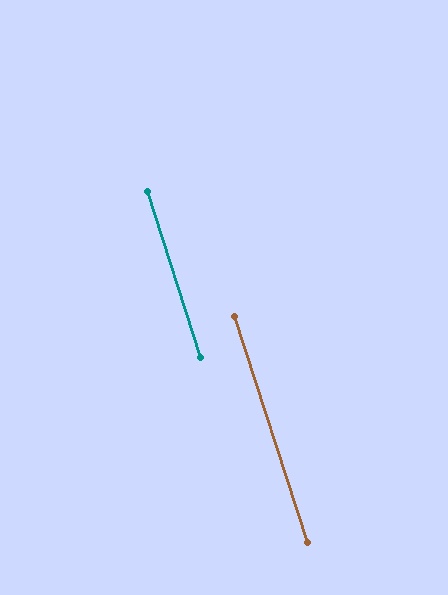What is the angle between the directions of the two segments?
Approximately 0 degrees.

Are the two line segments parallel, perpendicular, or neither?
Parallel — their directions differ by only 0.3°.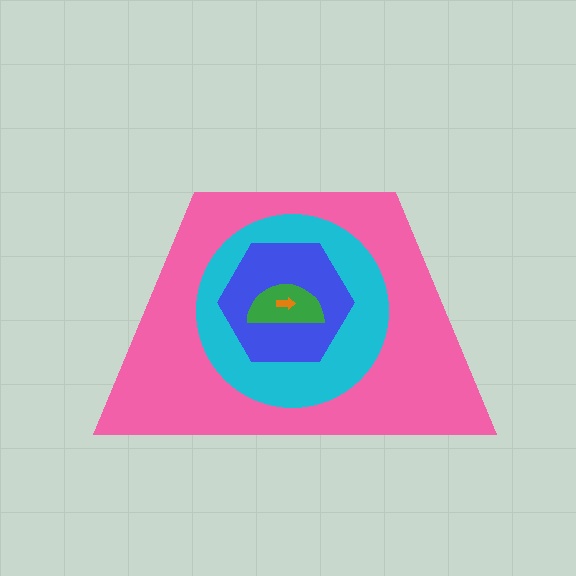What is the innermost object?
The orange arrow.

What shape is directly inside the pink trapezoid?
The cyan circle.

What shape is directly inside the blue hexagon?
The green semicircle.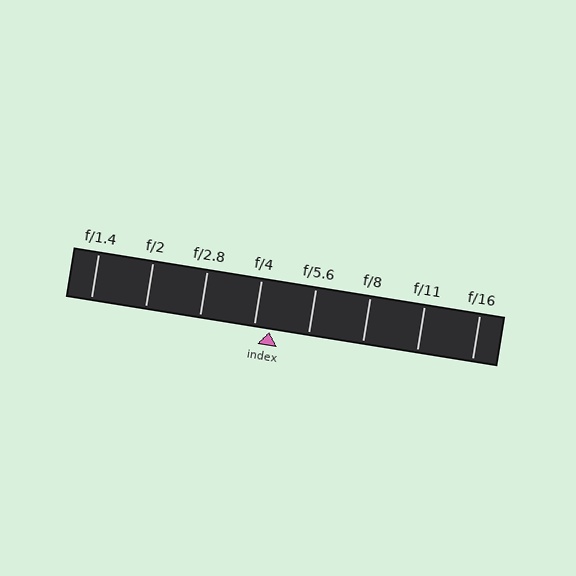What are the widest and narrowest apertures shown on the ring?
The widest aperture shown is f/1.4 and the narrowest is f/16.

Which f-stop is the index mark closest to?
The index mark is closest to f/4.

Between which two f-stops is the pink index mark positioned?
The index mark is between f/4 and f/5.6.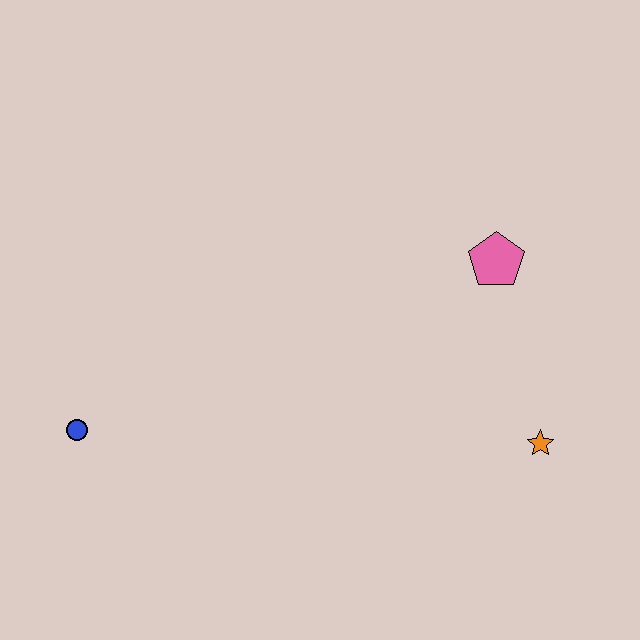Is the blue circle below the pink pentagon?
Yes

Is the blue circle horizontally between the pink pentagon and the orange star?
No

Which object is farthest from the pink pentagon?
The blue circle is farthest from the pink pentagon.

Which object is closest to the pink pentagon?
The orange star is closest to the pink pentagon.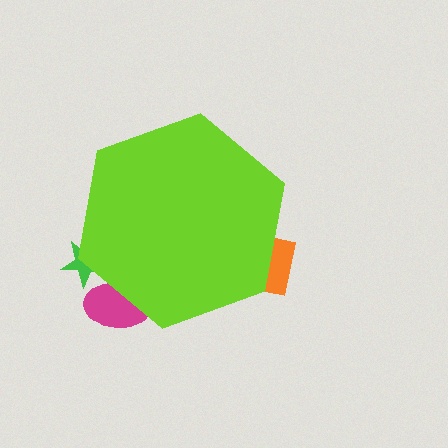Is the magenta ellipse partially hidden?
Yes, the magenta ellipse is partially hidden behind the lime hexagon.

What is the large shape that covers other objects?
A lime hexagon.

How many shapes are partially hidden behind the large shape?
3 shapes are partially hidden.